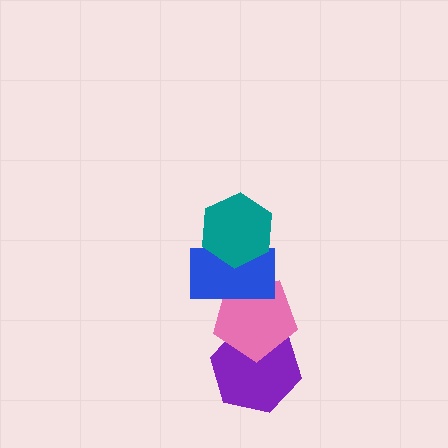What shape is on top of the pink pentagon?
The blue rectangle is on top of the pink pentagon.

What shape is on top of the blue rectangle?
The teal hexagon is on top of the blue rectangle.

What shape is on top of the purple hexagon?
The pink pentagon is on top of the purple hexagon.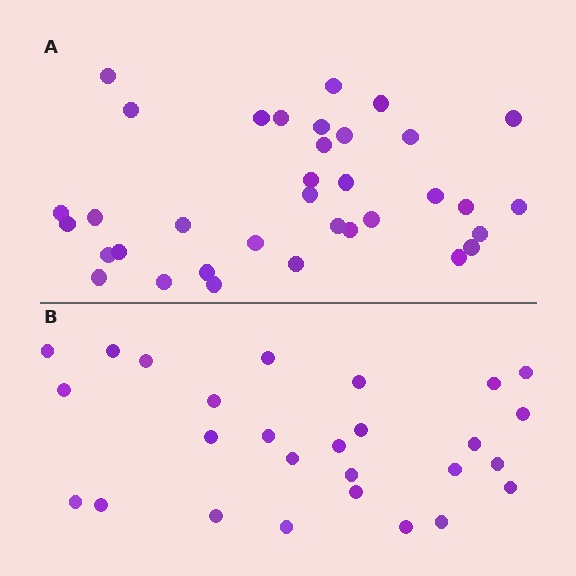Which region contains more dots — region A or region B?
Region A (the top region) has more dots.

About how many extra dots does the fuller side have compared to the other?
Region A has roughly 8 or so more dots than region B.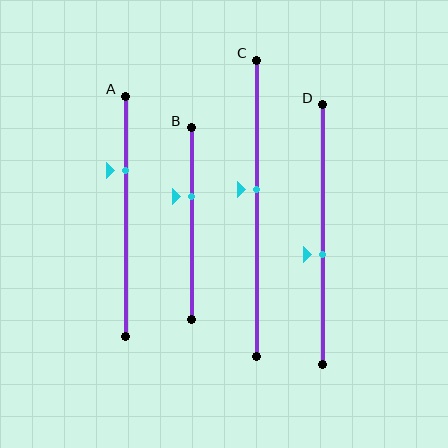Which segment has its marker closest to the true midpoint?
Segment C has its marker closest to the true midpoint.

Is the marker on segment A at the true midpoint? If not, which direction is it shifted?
No, the marker on segment A is shifted upward by about 19% of the segment length.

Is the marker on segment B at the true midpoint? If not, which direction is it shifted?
No, the marker on segment B is shifted upward by about 14% of the segment length.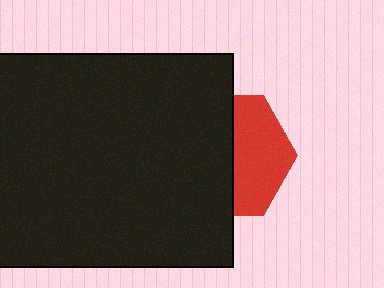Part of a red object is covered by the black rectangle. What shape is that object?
It is a hexagon.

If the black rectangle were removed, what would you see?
You would see the complete red hexagon.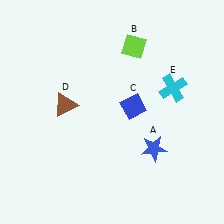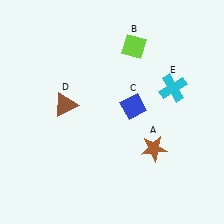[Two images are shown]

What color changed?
The star (A) changed from blue in Image 1 to brown in Image 2.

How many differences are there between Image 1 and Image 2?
There is 1 difference between the two images.